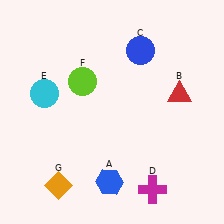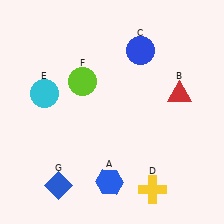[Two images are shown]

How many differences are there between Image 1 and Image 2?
There are 2 differences between the two images.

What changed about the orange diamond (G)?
In Image 1, G is orange. In Image 2, it changed to blue.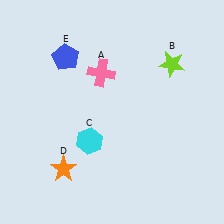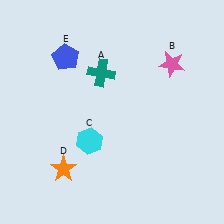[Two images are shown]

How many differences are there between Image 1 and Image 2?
There are 2 differences between the two images.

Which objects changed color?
A changed from pink to teal. B changed from lime to pink.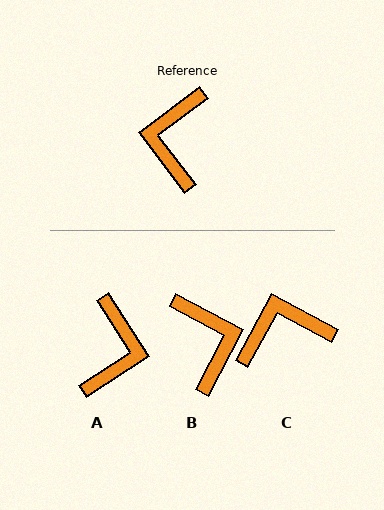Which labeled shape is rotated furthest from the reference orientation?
A, about 176 degrees away.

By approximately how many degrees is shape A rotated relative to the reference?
Approximately 176 degrees counter-clockwise.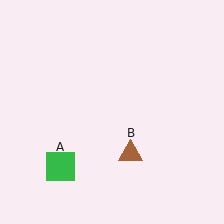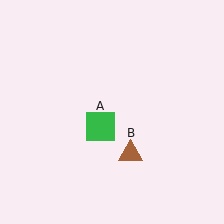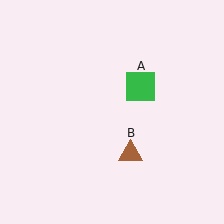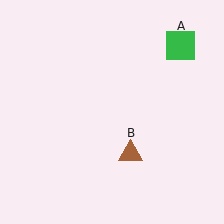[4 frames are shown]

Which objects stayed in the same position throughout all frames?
Brown triangle (object B) remained stationary.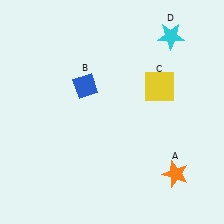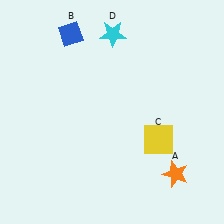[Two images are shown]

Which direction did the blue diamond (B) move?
The blue diamond (B) moved up.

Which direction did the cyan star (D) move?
The cyan star (D) moved left.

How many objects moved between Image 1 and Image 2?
3 objects moved between the two images.